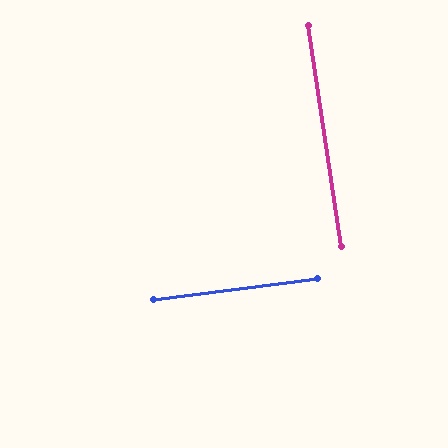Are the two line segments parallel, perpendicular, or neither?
Perpendicular — they meet at approximately 89°.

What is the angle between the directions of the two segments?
Approximately 89 degrees.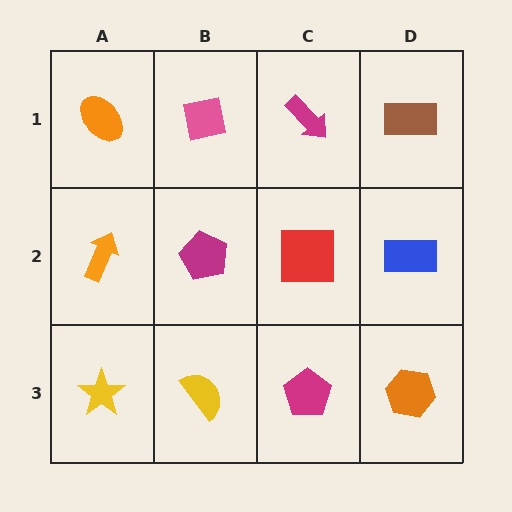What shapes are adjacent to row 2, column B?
A pink square (row 1, column B), a yellow semicircle (row 3, column B), an orange arrow (row 2, column A), a red square (row 2, column C).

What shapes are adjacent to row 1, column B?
A magenta pentagon (row 2, column B), an orange ellipse (row 1, column A), a magenta arrow (row 1, column C).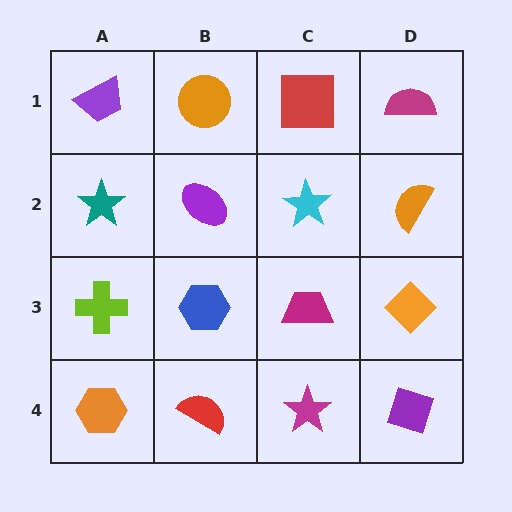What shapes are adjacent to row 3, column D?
An orange semicircle (row 2, column D), a purple diamond (row 4, column D), a magenta trapezoid (row 3, column C).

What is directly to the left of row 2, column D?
A cyan star.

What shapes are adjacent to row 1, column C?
A cyan star (row 2, column C), an orange circle (row 1, column B), a magenta semicircle (row 1, column D).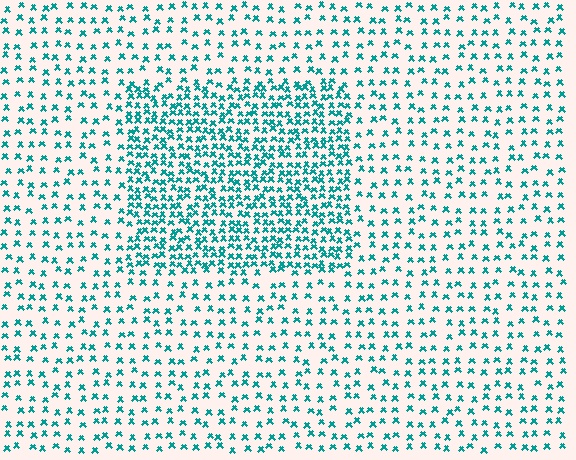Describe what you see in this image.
The image contains small teal elements arranged at two different densities. A rectangle-shaped region is visible where the elements are more densely packed than the surrounding area.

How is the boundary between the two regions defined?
The boundary is defined by a change in element density (approximately 2.3x ratio). All elements are the same color, size, and shape.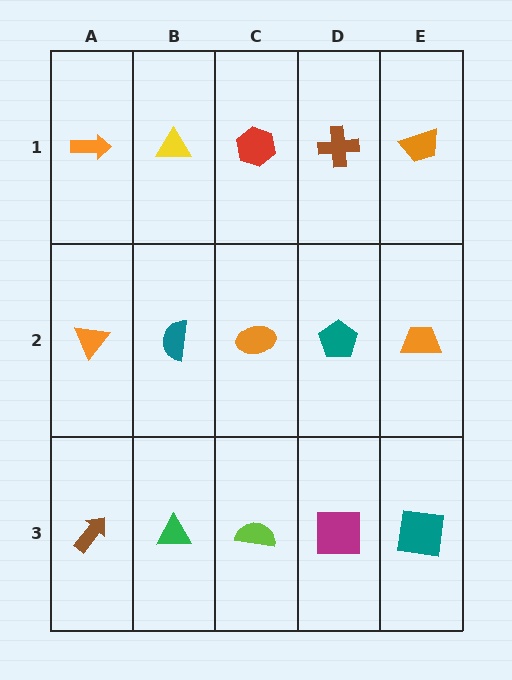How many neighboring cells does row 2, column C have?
4.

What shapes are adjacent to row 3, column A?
An orange triangle (row 2, column A), a green triangle (row 3, column B).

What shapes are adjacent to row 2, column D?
A brown cross (row 1, column D), a magenta square (row 3, column D), an orange ellipse (row 2, column C), an orange trapezoid (row 2, column E).